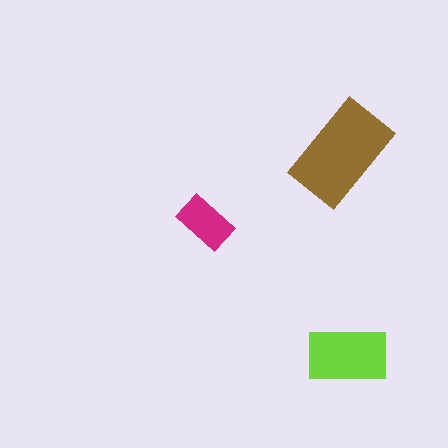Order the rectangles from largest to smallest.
the brown one, the lime one, the magenta one.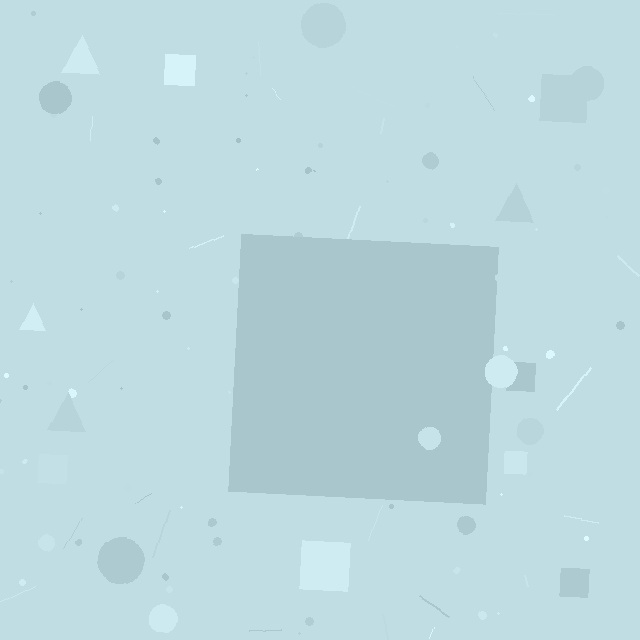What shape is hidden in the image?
A square is hidden in the image.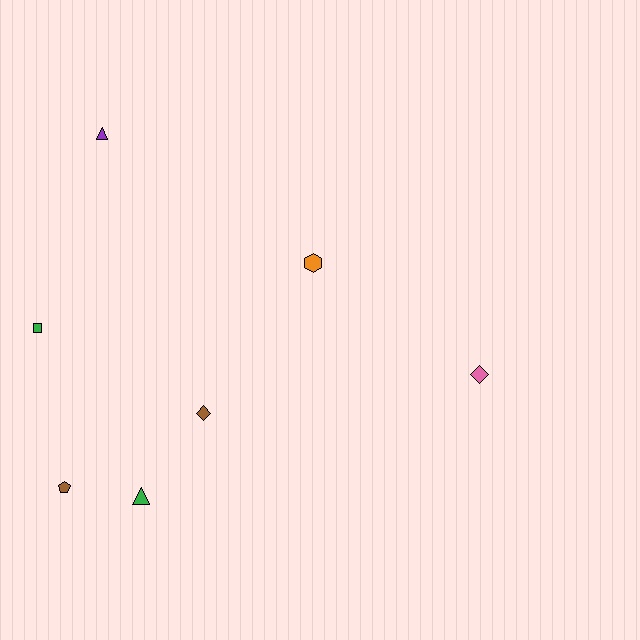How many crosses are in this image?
There are no crosses.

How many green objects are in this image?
There are 2 green objects.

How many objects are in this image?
There are 7 objects.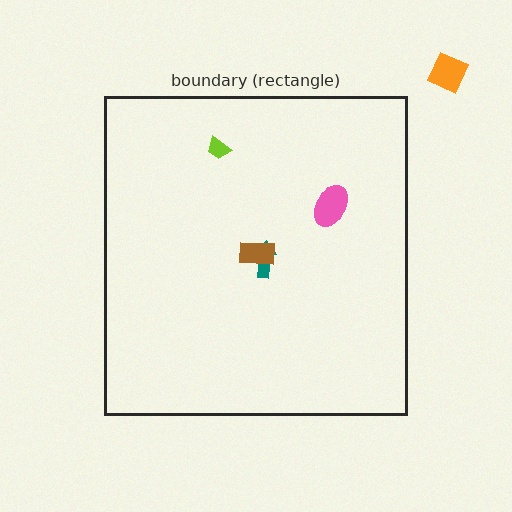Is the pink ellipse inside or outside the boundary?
Inside.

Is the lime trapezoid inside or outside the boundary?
Inside.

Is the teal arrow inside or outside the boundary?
Inside.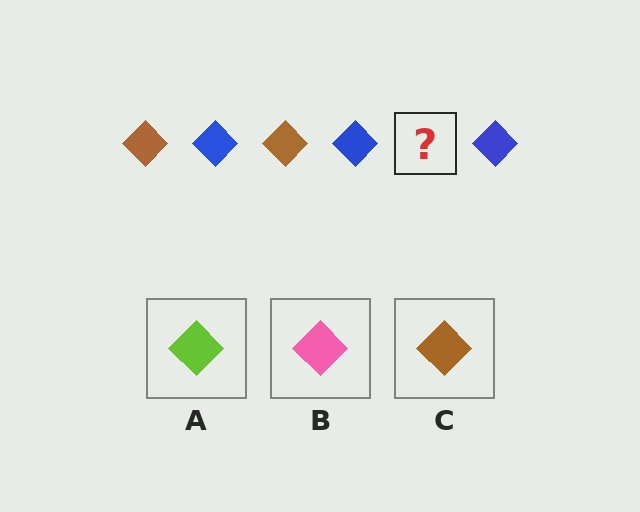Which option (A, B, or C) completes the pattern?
C.